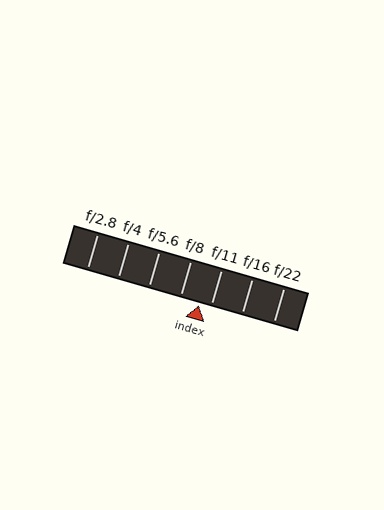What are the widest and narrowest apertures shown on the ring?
The widest aperture shown is f/2.8 and the narrowest is f/22.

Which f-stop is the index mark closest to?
The index mark is closest to f/11.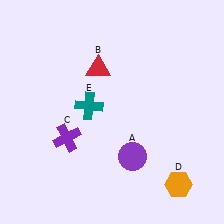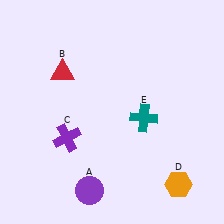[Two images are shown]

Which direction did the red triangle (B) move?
The red triangle (B) moved left.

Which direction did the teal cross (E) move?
The teal cross (E) moved right.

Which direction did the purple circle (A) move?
The purple circle (A) moved left.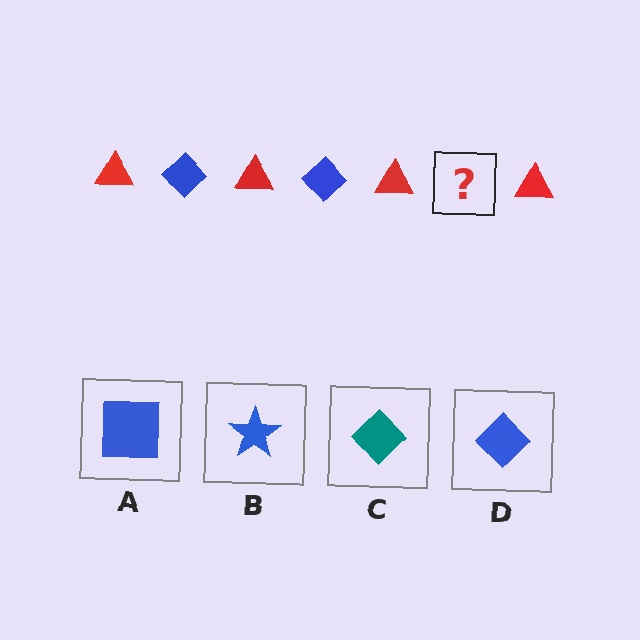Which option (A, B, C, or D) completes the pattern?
D.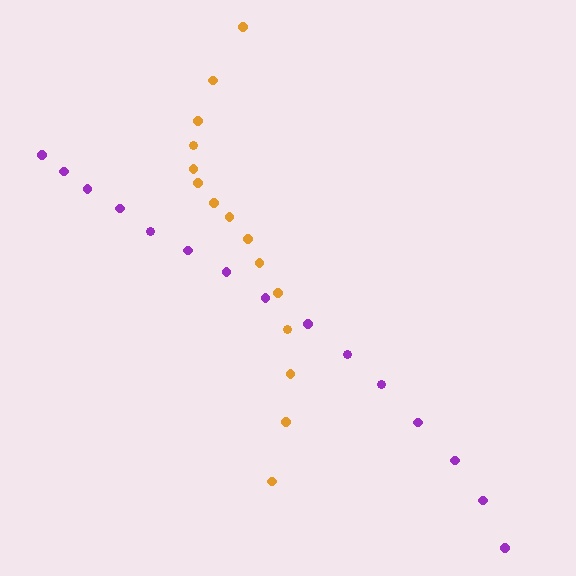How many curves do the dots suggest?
There are 2 distinct paths.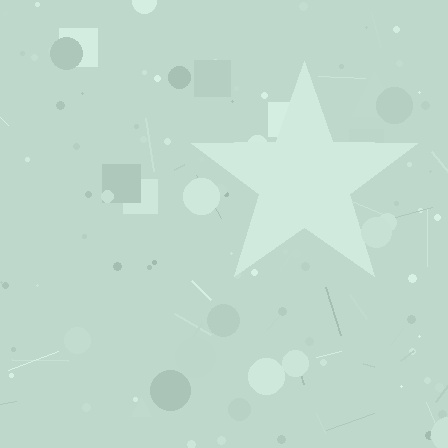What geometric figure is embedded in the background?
A star is embedded in the background.